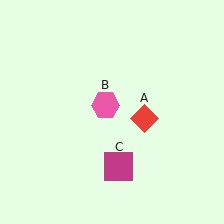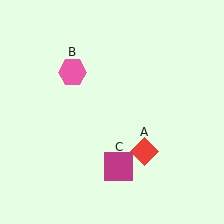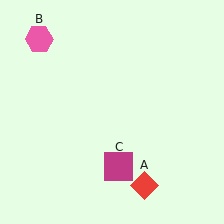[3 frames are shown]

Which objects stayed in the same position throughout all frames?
Magenta square (object C) remained stationary.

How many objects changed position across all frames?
2 objects changed position: red diamond (object A), pink hexagon (object B).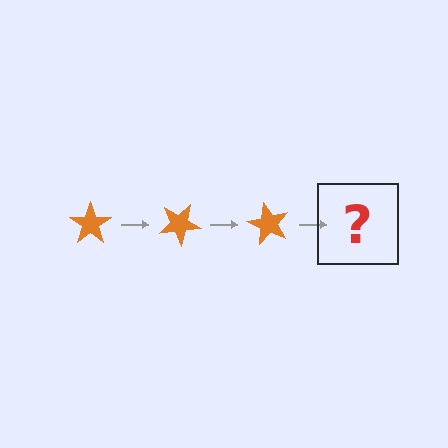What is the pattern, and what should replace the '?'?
The pattern is that the star rotates 30 degrees each step. The '?' should be an orange star rotated 90 degrees.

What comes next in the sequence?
The next element should be an orange star rotated 90 degrees.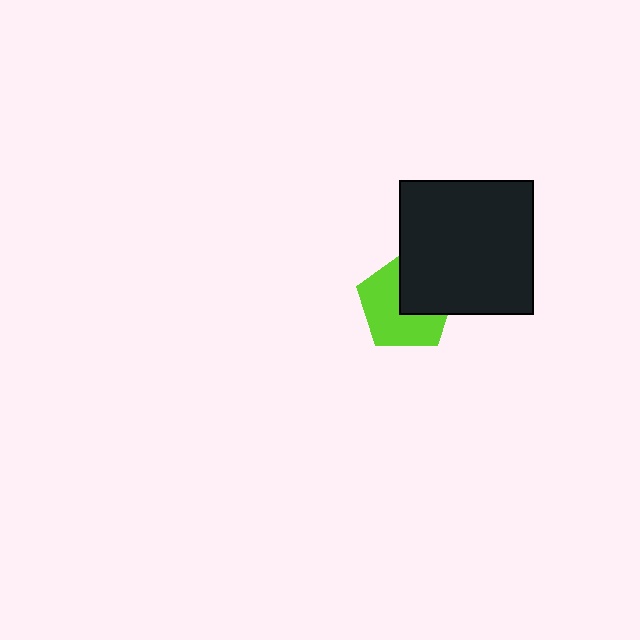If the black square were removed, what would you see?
You would see the complete lime pentagon.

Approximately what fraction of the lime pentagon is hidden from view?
Roughly 40% of the lime pentagon is hidden behind the black square.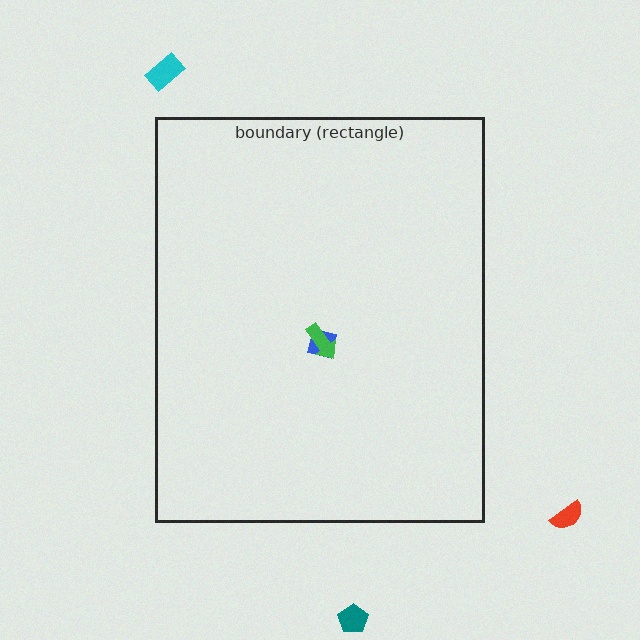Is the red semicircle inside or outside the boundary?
Outside.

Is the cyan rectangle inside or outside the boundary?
Outside.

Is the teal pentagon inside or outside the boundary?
Outside.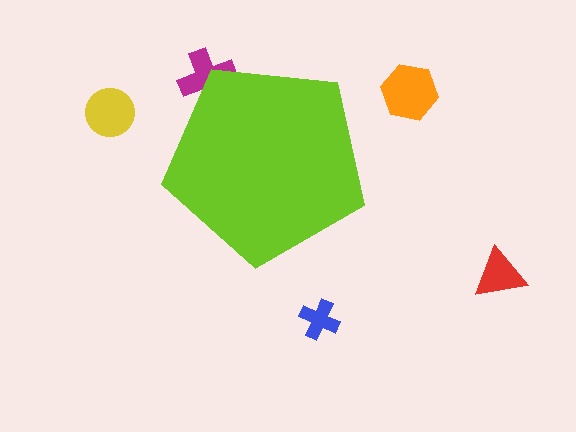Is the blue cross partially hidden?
No, the blue cross is fully visible.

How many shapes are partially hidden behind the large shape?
1 shape is partially hidden.